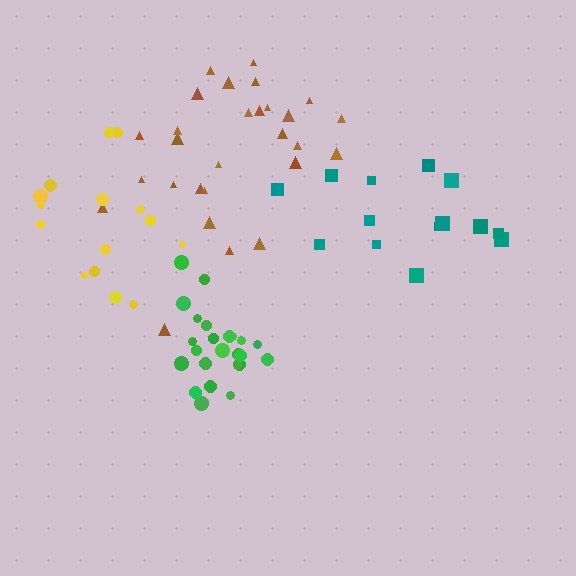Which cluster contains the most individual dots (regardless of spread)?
Brown (28).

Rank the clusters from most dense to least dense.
green, brown, yellow, teal.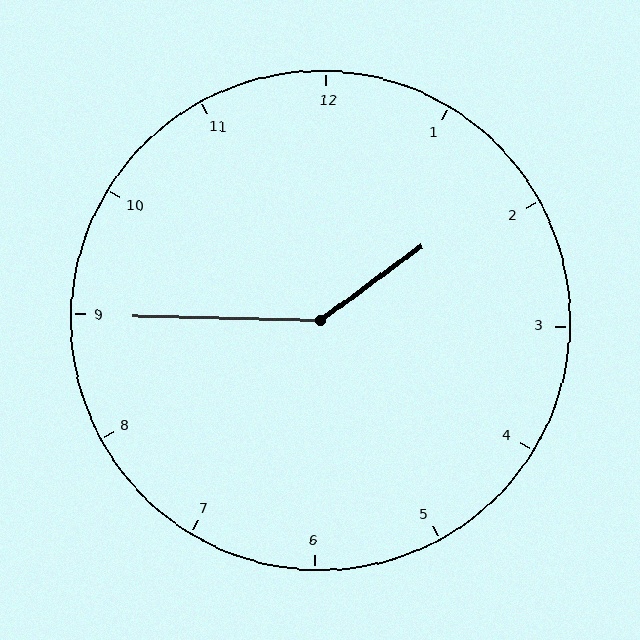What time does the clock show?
1:45.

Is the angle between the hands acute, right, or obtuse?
It is obtuse.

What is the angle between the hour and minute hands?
Approximately 142 degrees.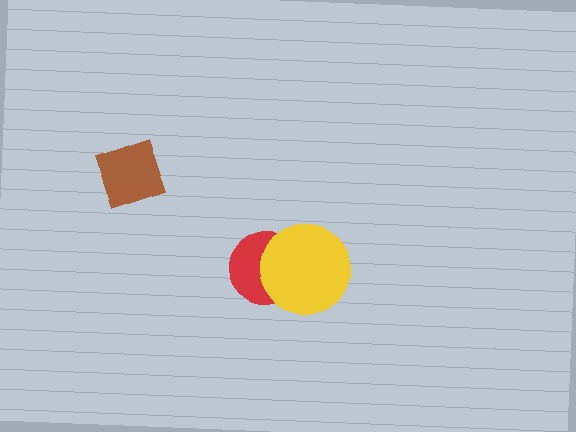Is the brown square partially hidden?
No, no other shape covers it.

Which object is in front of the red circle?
The yellow circle is in front of the red circle.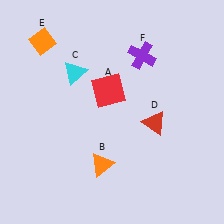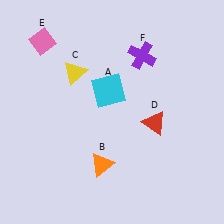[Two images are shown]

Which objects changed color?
A changed from red to cyan. C changed from cyan to yellow. E changed from orange to pink.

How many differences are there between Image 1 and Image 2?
There are 3 differences between the two images.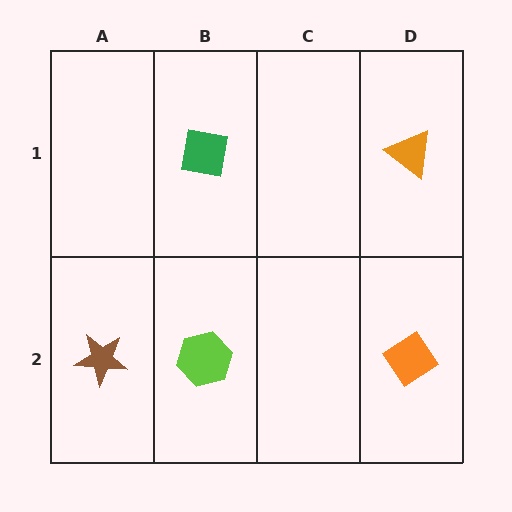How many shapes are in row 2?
3 shapes.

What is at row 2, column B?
A lime hexagon.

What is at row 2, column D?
An orange diamond.